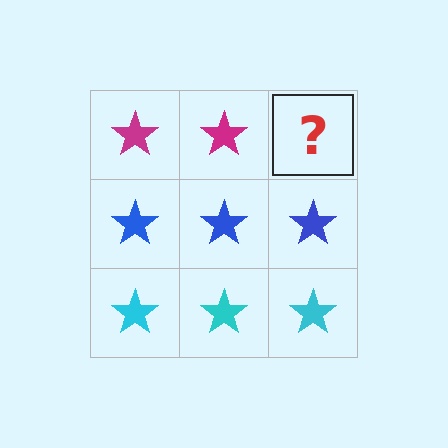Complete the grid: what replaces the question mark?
The question mark should be replaced with a magenta star.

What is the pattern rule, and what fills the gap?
The rule is that each row has a consistent color. The gap should be filled with a magenta star.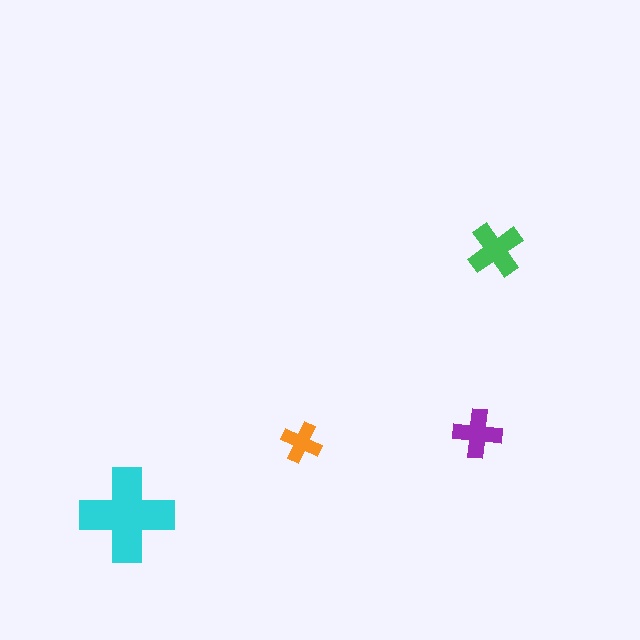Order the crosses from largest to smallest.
the cyan one, the green one, the purple one, the orange one.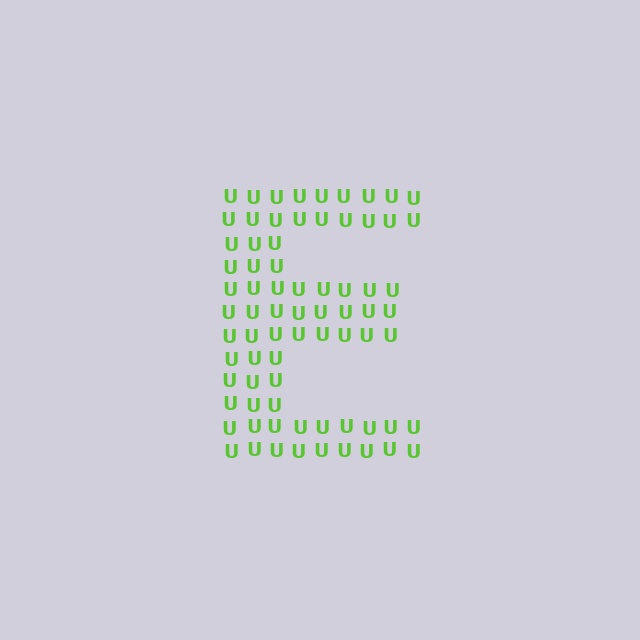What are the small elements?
The small elements are letter U's.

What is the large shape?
The large shape is the letter E.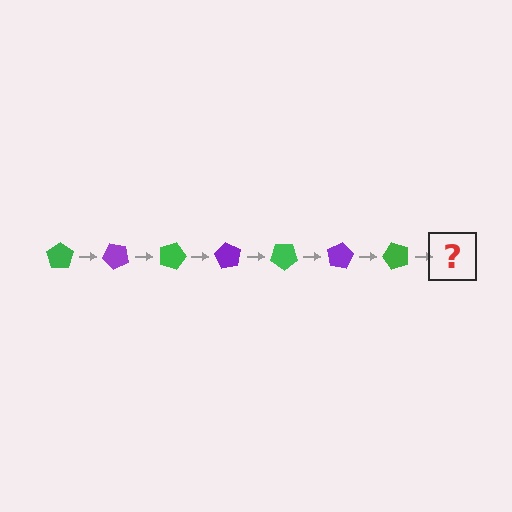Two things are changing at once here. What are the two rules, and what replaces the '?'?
The two rules are that it rotates 45 degrees each step and the color cycles through green and purple. The '?' should be a purple pentagon, rotated 315 degrees from the start.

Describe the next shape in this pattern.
It should be a purple pentagon, rotated 315 degrees from the start.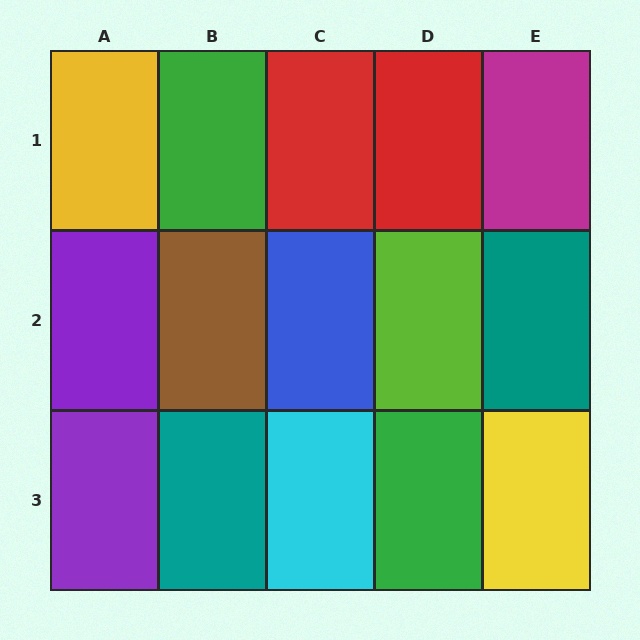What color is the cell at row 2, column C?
Blue.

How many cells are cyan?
1 cell is cyan.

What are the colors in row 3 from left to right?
Purple, teal, cyan, green, yellow.